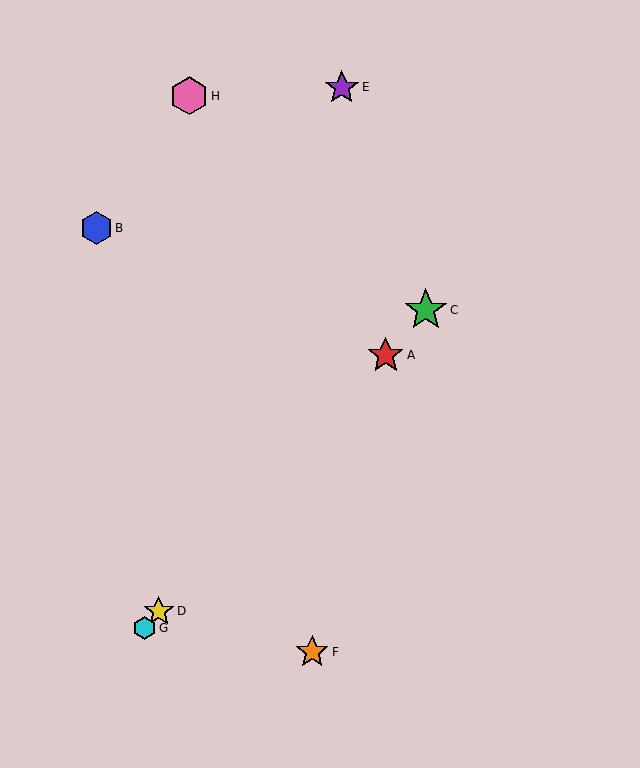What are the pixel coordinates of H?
Object H is at (189, 96).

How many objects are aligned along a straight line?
4 objects (A, C, D, G) are aligned along a straight line.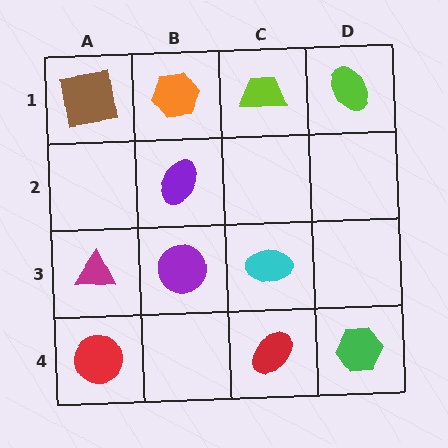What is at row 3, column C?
A cyan ellipse.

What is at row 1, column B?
An orange hexagon.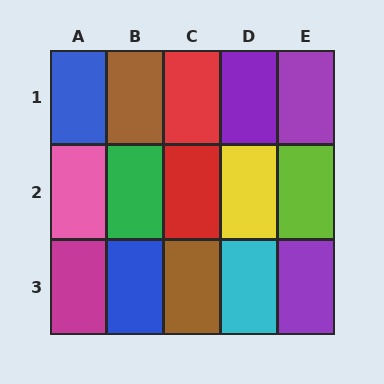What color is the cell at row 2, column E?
Lime.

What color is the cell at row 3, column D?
Cyan.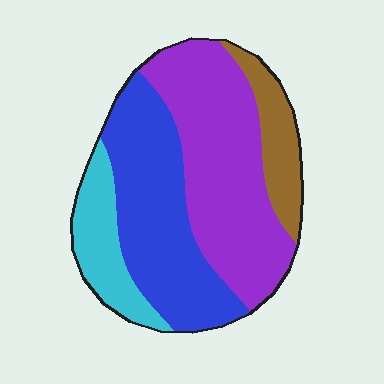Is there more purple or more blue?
Purple.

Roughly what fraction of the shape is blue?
Blue takes up about one third (1/3) of the shape.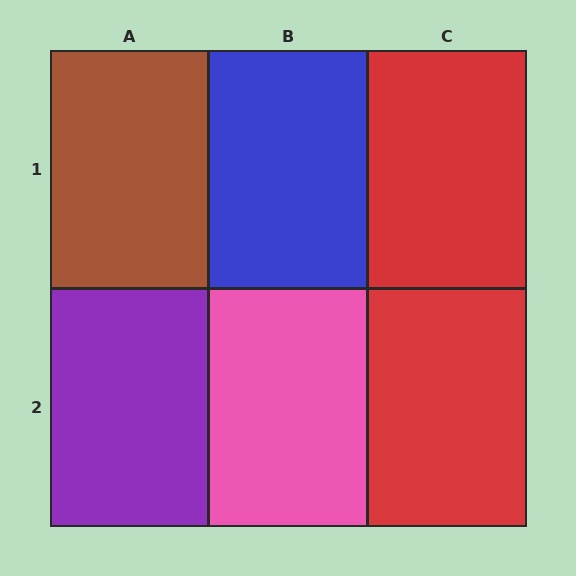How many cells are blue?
1 cell is blue.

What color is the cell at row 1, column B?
Blue.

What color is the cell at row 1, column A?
Brown.